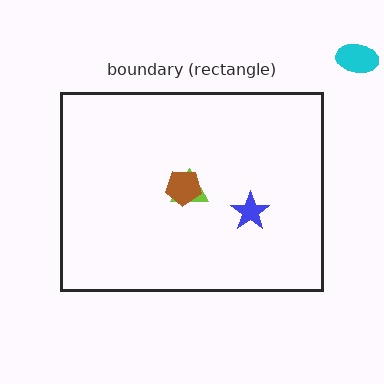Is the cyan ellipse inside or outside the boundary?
Outside.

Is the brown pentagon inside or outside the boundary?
Inside.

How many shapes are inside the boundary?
3 inside, 1 outside.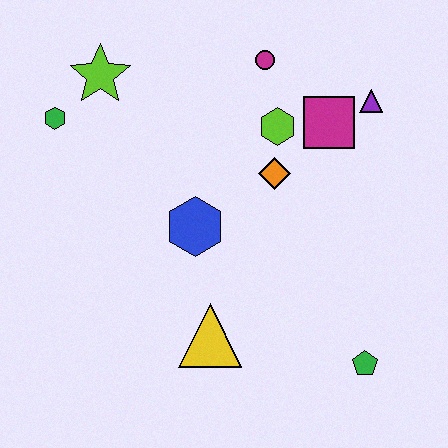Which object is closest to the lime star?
The green hexagon is closest to the lime star.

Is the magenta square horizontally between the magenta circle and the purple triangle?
Yes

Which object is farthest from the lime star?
The green pentagon is farthest from the lime star.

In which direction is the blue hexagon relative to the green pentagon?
The blue hexagon is to the left of the green pentagon.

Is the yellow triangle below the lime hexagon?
Yes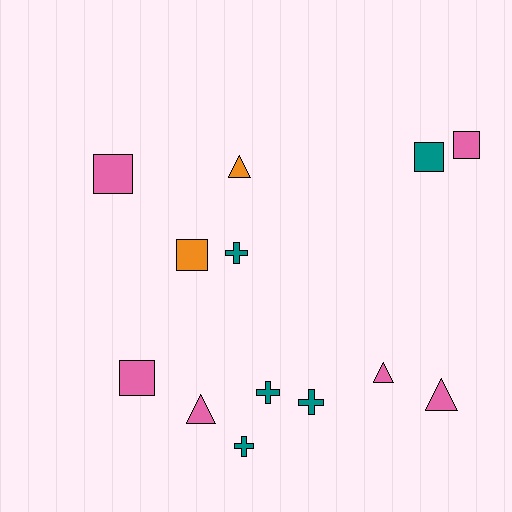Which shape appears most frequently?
Square, with 5 objects.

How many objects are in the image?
There are 13 objects.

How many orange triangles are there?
There is 1 orange triangle.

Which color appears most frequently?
Pink, with 6 objects.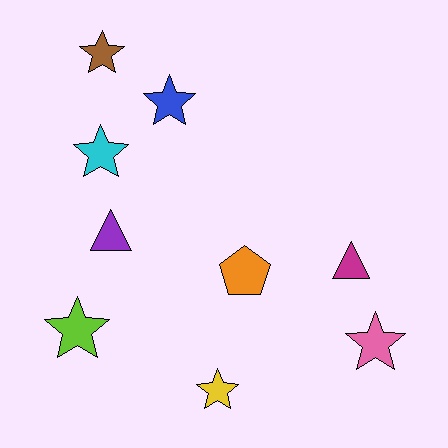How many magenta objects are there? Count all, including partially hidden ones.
There is 1 magenta object.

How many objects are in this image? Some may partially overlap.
There are 9 objects.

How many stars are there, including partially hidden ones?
There are 6 stars.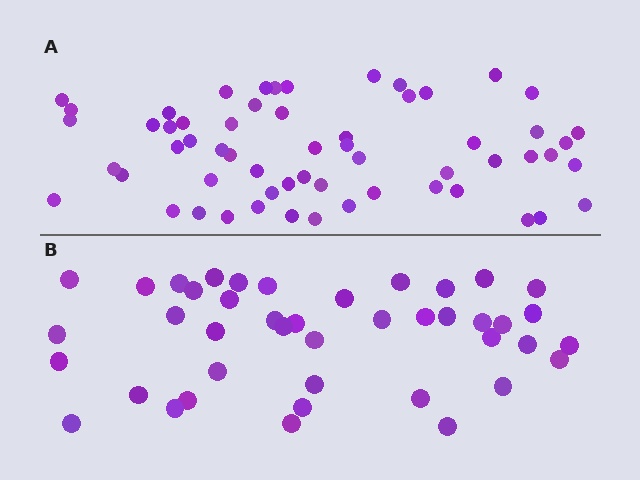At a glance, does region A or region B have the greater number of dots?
Region A (the top region) has more dots.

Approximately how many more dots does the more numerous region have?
Region A has approximately 15 more dots than region B.